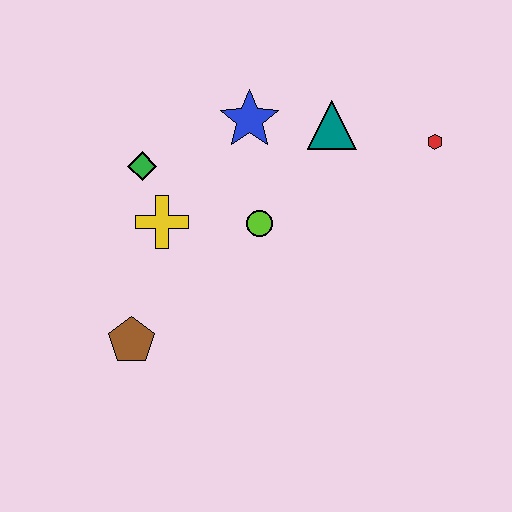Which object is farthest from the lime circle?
The red hexagon is farthest from the lime circle.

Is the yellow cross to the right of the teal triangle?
No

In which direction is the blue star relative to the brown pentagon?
The blue star is above the brown pentagon.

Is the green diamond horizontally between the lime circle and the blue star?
No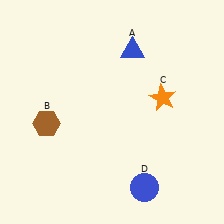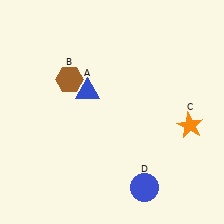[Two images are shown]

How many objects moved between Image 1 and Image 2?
3 objects moved between the two images.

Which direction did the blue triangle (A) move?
The blue triangle (A) moved left.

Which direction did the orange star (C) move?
The orange star (C) moved down.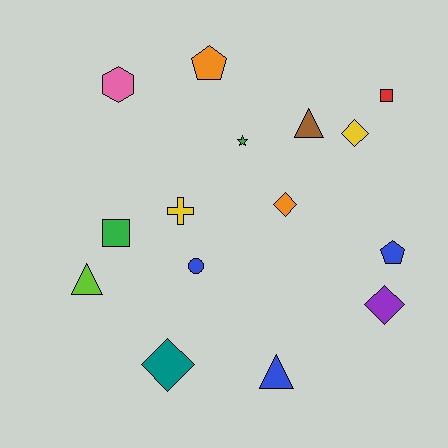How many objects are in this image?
There are 15 objects.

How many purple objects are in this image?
There is 1 purple object.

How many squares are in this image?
There are 2 squares.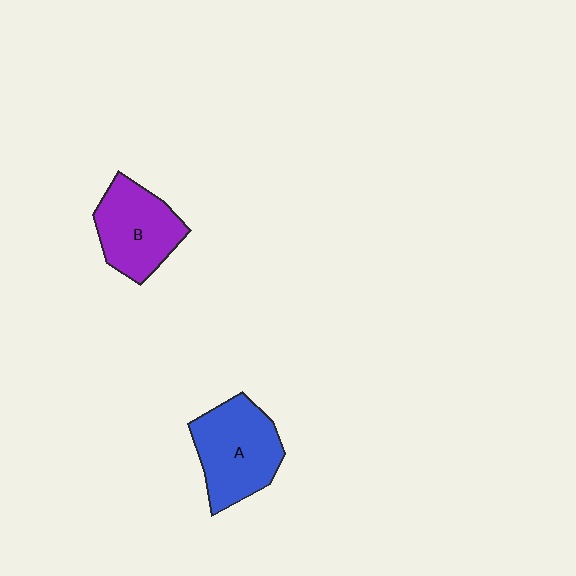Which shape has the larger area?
Shape A (blue).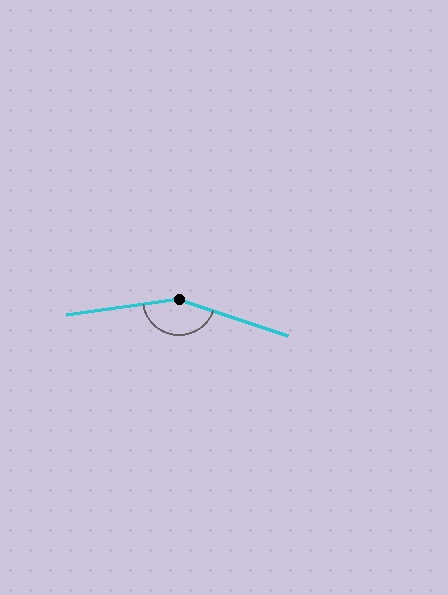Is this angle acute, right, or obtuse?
It is obtuse.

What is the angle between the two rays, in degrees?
Approximately 153 degrees.